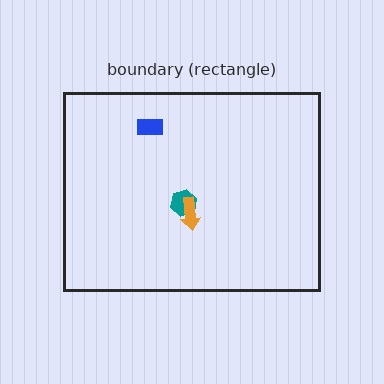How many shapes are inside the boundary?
3 inside, 0 outside.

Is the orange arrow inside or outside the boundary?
Inside.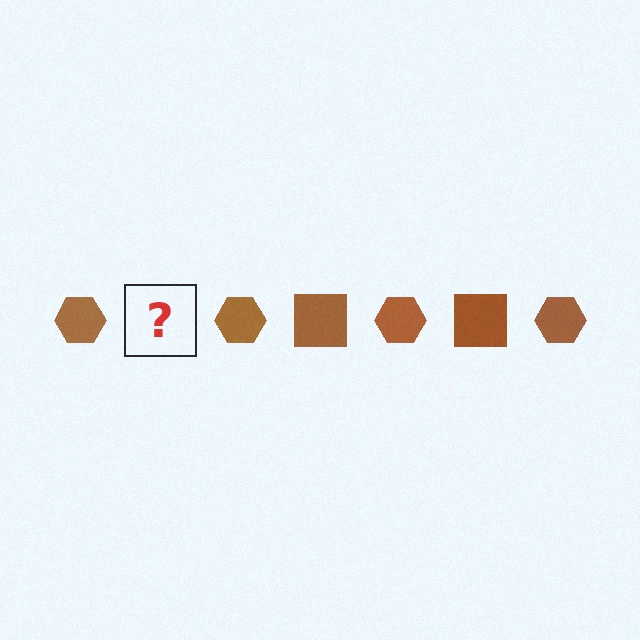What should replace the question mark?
The question mark should be replaced with a brown square.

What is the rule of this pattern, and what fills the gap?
The rule is that the pattern cycles through hexagon, square shapes in brown. The gap should be filled with a brown square.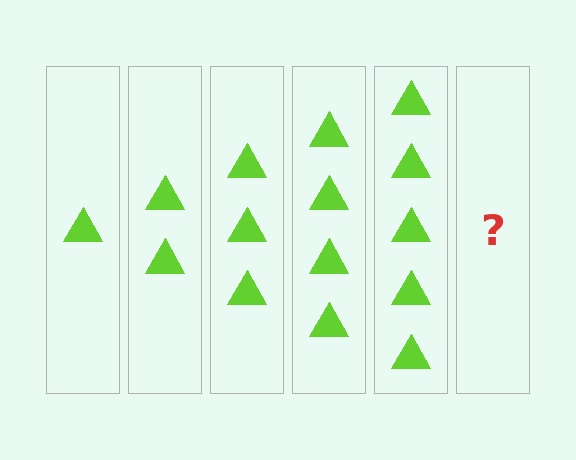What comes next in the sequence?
The next element should be 6 triangles.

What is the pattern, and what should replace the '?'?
The pattern is that each step adds one more triangle. The '?' should be 6 triangles.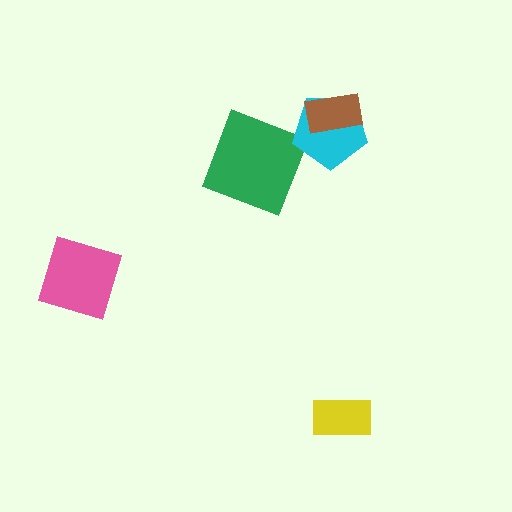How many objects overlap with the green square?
0 objects overlap with the green square.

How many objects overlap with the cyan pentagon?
1 object overlaps with the cyan pentagon.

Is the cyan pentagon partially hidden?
Yes, it is partially covered by another shape.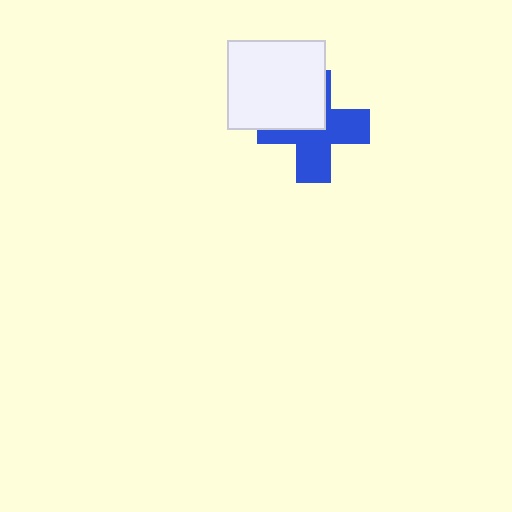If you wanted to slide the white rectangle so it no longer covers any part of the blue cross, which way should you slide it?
Slide it toward the upper-left — that is the most direct way to separate the two shapes.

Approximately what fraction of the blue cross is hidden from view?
Roughly 38% of the blue cross is hidden behind the white rectangle.